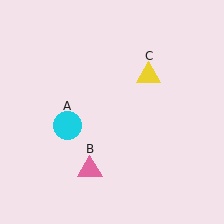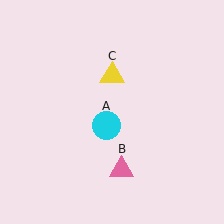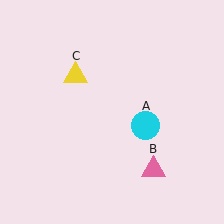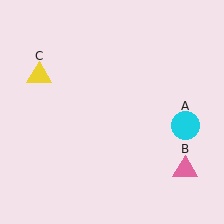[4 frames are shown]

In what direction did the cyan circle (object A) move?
The cyan circle (object A) moved right.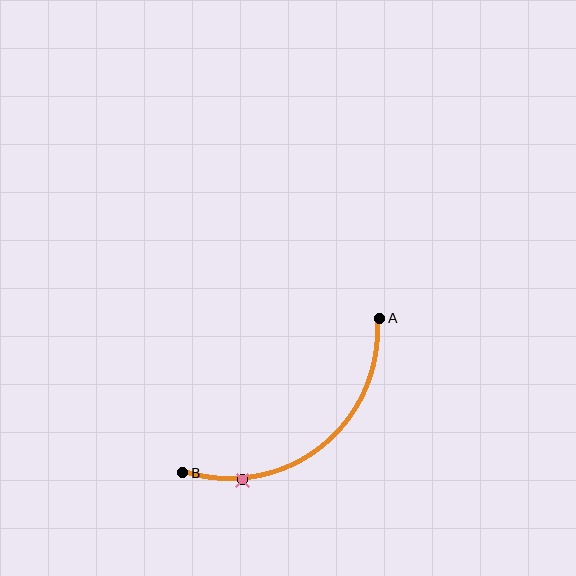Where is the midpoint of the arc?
The arc midpoint is the point on the curve farthest from the straight line joining A and B. It sits below and to the right of that line.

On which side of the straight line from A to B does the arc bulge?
The arc bulges below and to the right of the straight line connecting A and B.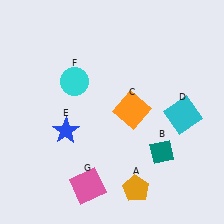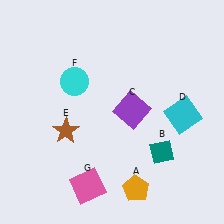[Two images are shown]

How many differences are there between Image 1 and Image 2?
There are 2 differences between the two images.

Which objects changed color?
C changed from orange to purple. E changed from blue to brown.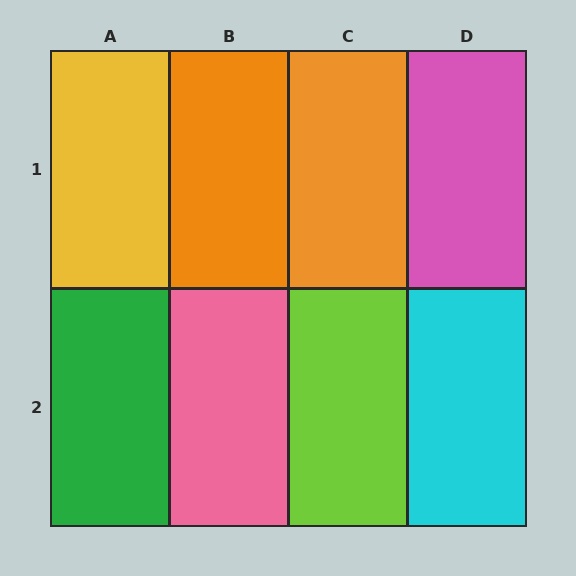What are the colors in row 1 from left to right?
Yellow, orange, orange, pink.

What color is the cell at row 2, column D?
Cyan.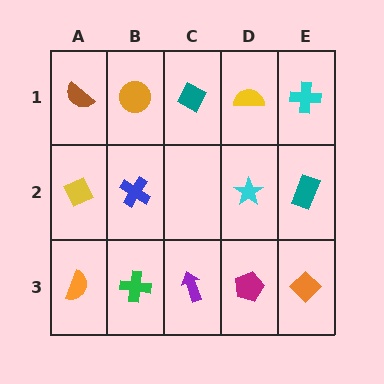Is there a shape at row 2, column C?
No, that cell is empty.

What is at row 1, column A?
A brown semicircle.